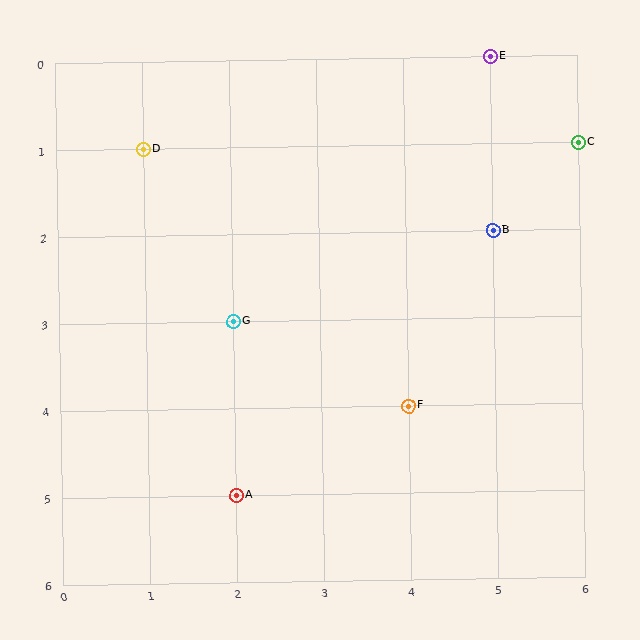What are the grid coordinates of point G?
Point G is at grid coordinates (2, 3).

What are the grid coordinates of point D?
Point D is at grid coordinates (1, 1).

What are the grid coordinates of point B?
Point B is at grid coordinates (5, 2).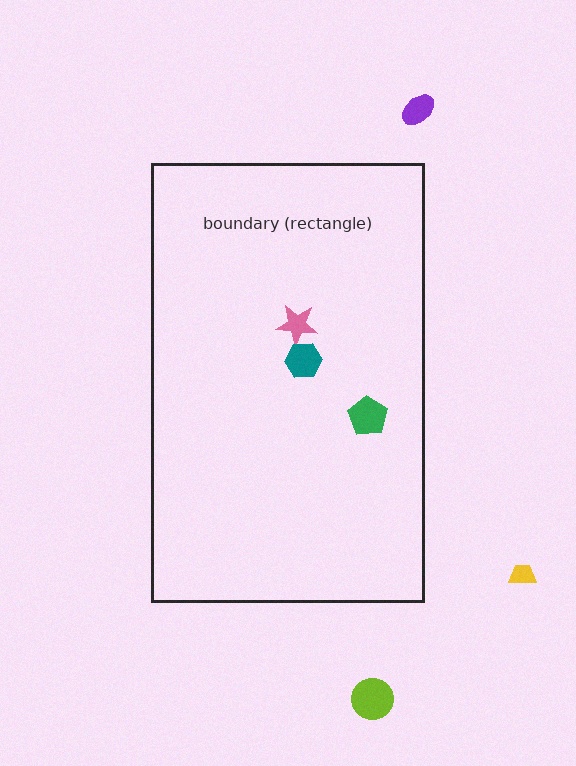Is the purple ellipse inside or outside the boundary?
Outside.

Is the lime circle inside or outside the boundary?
Outside.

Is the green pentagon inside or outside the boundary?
Inside.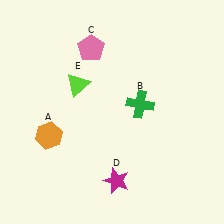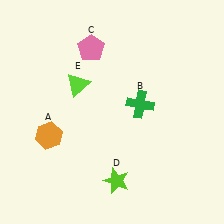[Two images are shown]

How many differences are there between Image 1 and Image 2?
There is 1 difference between the two images.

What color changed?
The star (D) changed from magenta in Image 1 to lime in Image 2.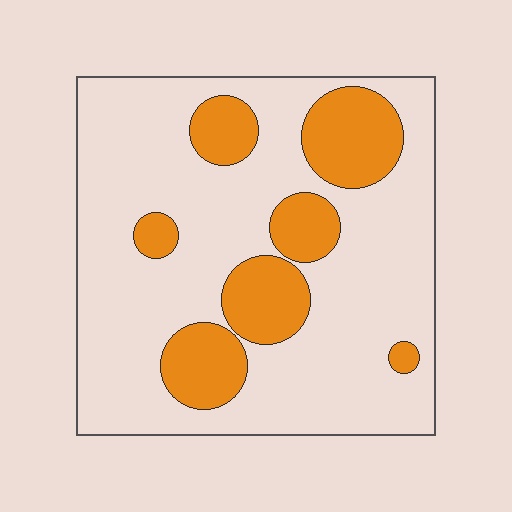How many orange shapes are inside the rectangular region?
7.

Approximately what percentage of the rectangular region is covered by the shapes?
Approximately 25%.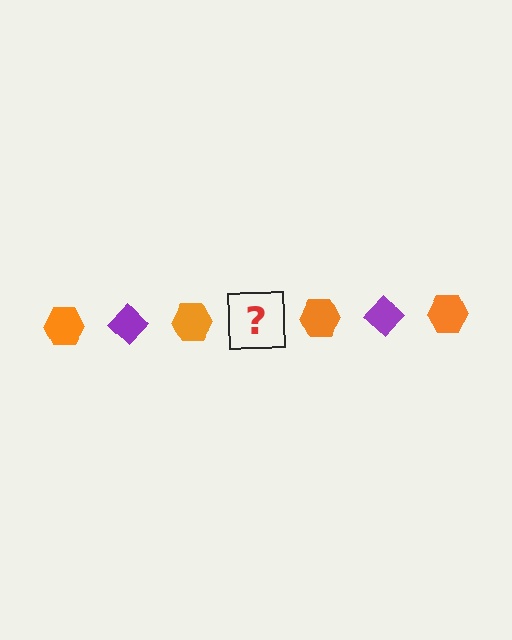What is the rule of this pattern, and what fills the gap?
The rule is that the pattern alternates between orange hexagon and purple diamond. The gap should be filled with a purple diamond.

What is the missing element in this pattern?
The missing element is a purple diamond.